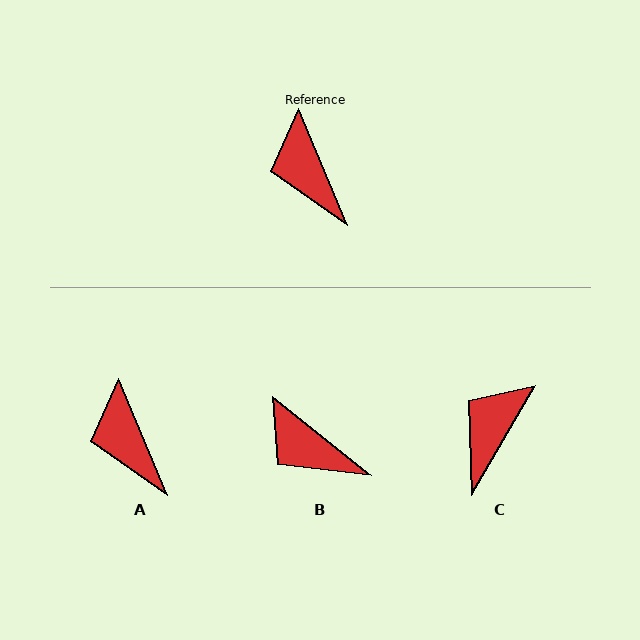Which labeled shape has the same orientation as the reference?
A.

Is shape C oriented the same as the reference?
No, it is off by about 53 degrees.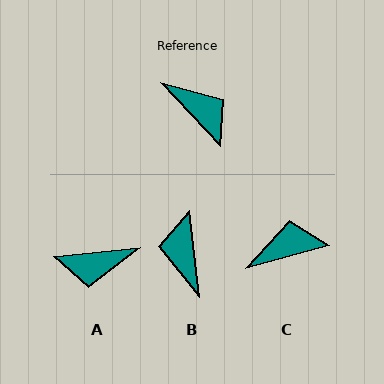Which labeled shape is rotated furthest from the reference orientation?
B, about 143 degrees away.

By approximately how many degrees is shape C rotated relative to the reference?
Approximately 63 degrees counter-clockwise.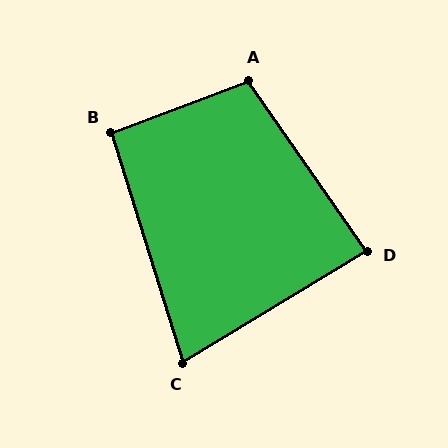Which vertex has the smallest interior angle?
C, at approximately 76 degrees.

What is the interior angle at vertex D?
Approximately 87 degrees (approximately right).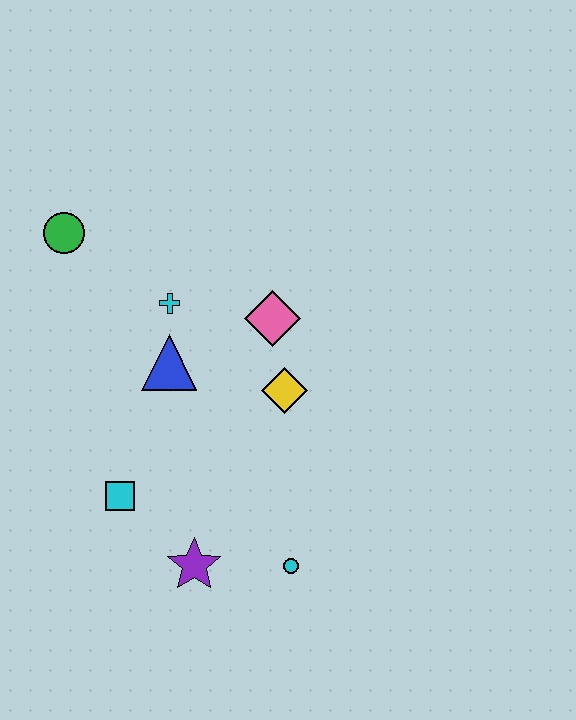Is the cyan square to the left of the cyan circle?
Yes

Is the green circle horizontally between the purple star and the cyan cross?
No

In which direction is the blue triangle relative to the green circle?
The blue triangle is below the green circle.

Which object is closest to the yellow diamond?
The pink diamond is closest to the yellow diamond.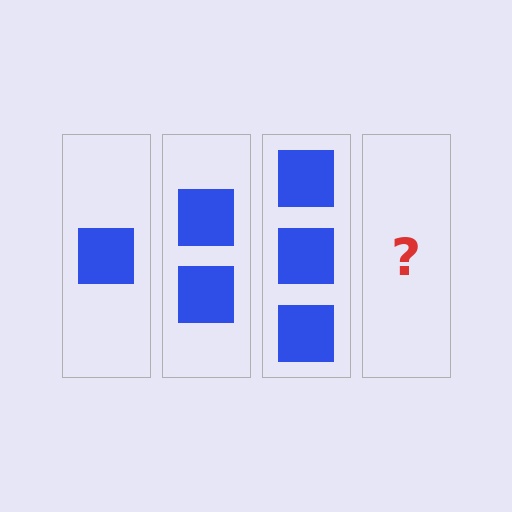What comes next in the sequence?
The next element should be 4 squares.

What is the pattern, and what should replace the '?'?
The pattern is that each step adds one more square. The '?' should be 4 squares.